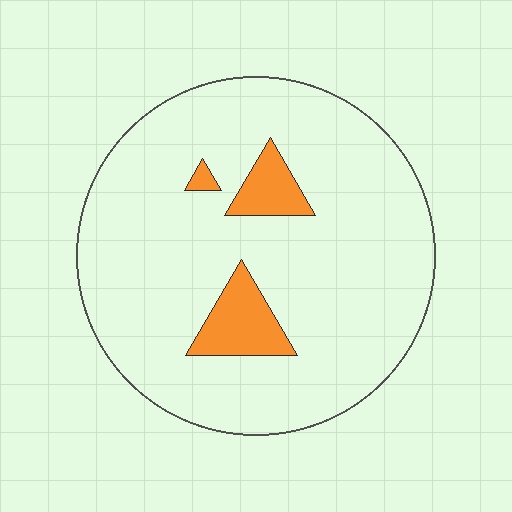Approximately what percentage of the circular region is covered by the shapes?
Approximately 10%.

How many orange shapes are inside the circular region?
3.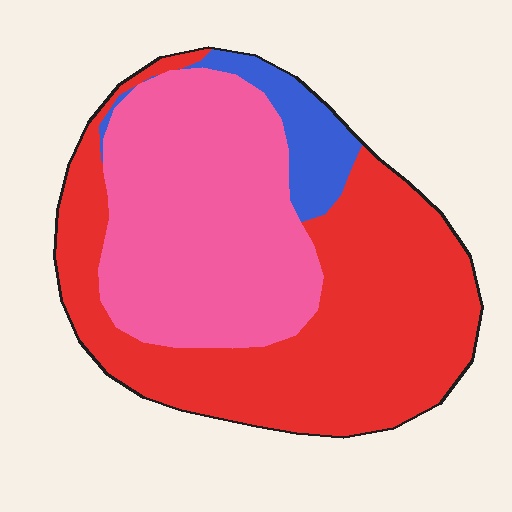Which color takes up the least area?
Blue, at roughly 10%.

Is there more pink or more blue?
Pink.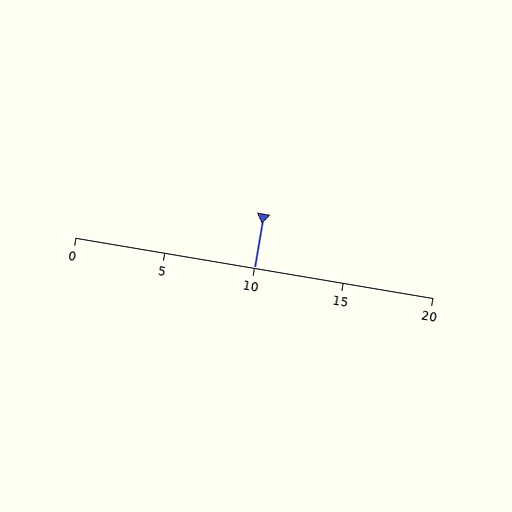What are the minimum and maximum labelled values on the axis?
The axis runs from 0 to 20.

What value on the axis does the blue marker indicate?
The marker indicates approximately 10.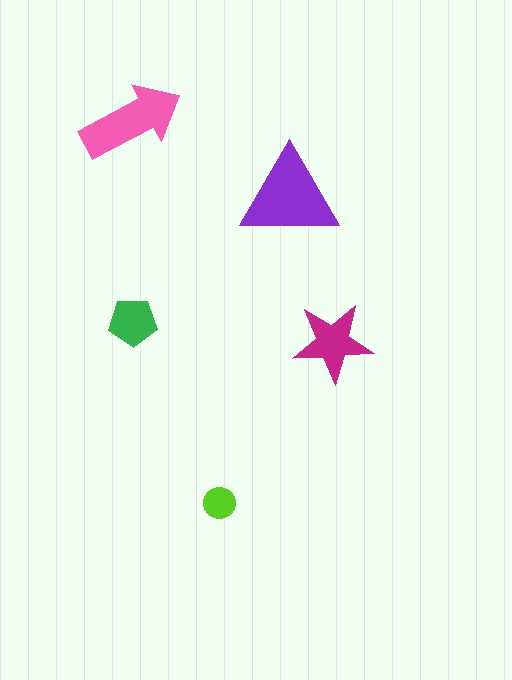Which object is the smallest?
The lime circle.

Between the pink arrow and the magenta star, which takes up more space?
The pink arrow.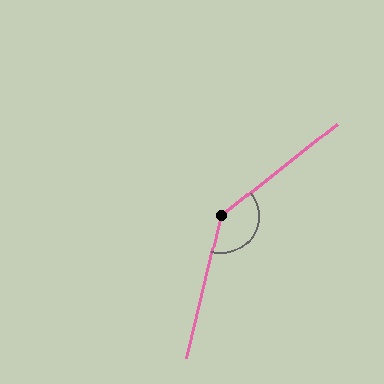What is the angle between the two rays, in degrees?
Approximately 142 degrees.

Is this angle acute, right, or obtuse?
It is obtuse.